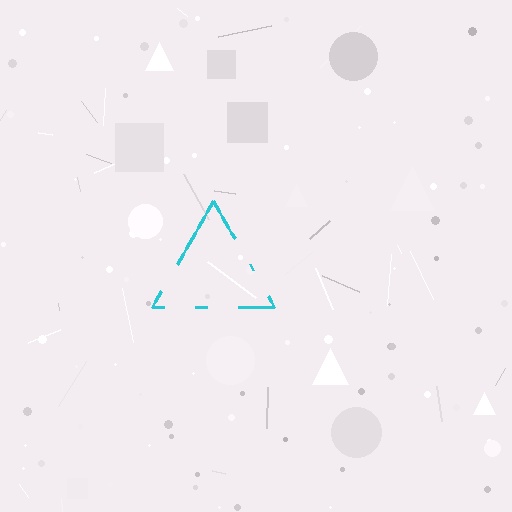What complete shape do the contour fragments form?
The contour fragments form a triangle.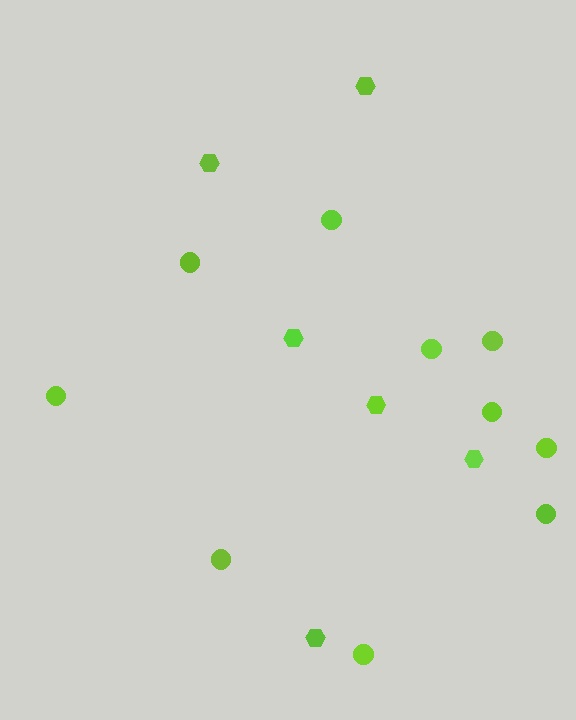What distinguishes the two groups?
There are 2 groups: one group of circles (10) and one group of hexagons (6).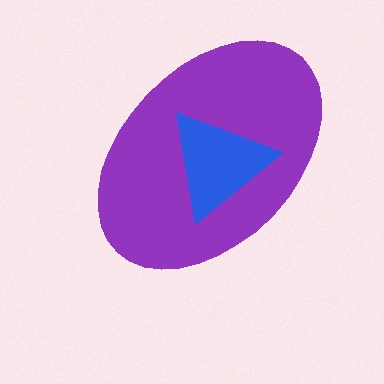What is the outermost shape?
The purple ellipse.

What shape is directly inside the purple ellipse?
The blue triangle.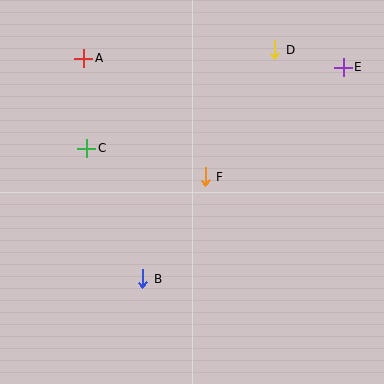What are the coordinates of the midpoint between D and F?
The midpoint between D and F is at (240, 113).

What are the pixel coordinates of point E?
Point E is at (343, 67).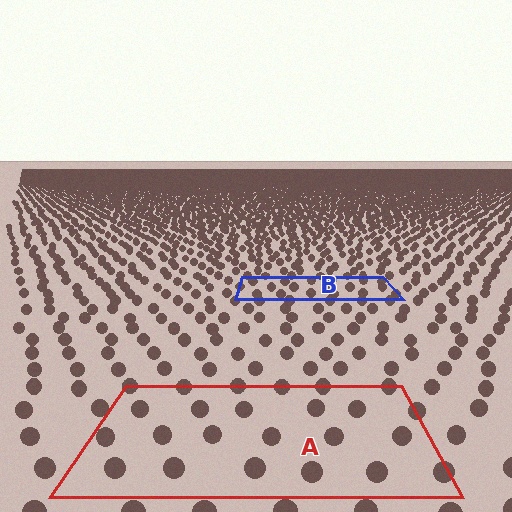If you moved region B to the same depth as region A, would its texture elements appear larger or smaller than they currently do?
They would appear larger. At a closer depth, the same texture elements are projected at a bigger on-screen size.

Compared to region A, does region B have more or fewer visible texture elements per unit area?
Region B has more texture elements per unit area — they are packed more densely because it is farther away.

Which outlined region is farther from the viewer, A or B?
Region B is farther from the viewer — the texture elements inside it appear smaller and more densely packed.